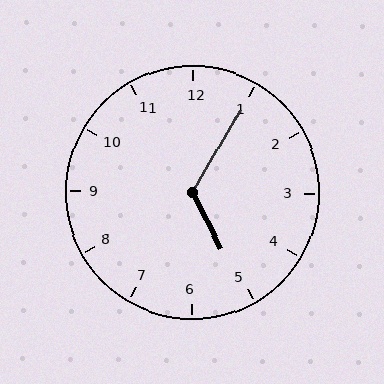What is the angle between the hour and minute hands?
Approximately 122 degrees.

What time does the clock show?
5:05.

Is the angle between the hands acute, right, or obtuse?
It is obtuse.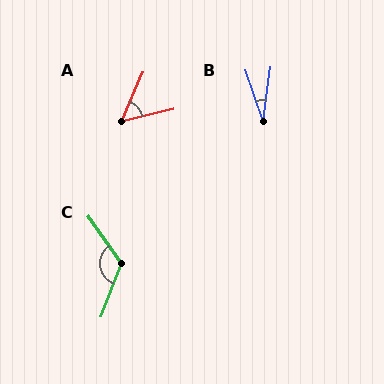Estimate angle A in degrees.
Approximately 54 degrees.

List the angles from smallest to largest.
B (27°), A (54°), C (124°).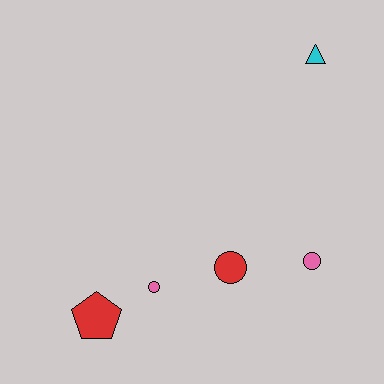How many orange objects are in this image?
There are no orange objects.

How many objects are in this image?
There are 5 objects.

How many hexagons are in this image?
There are no hexagons.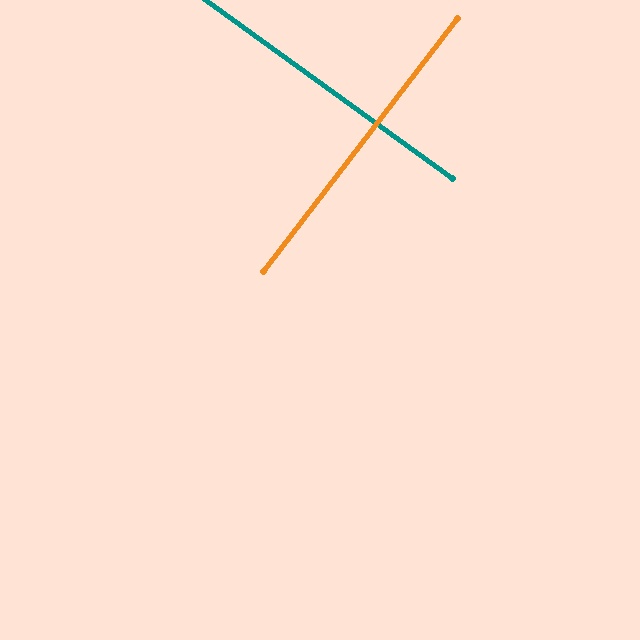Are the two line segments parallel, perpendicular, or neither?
Perpendicular — they meet at approximately 89°.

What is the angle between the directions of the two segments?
Approximately 89 degrees.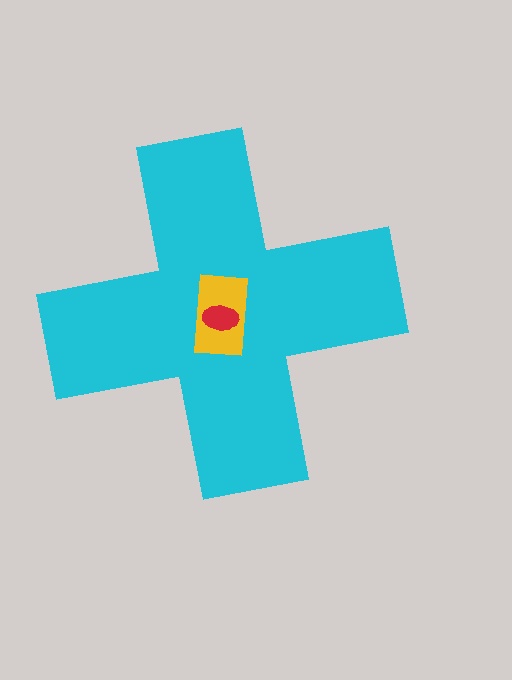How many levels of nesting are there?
3.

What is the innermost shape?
The red ellipse.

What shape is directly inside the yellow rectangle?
The red ellipse.